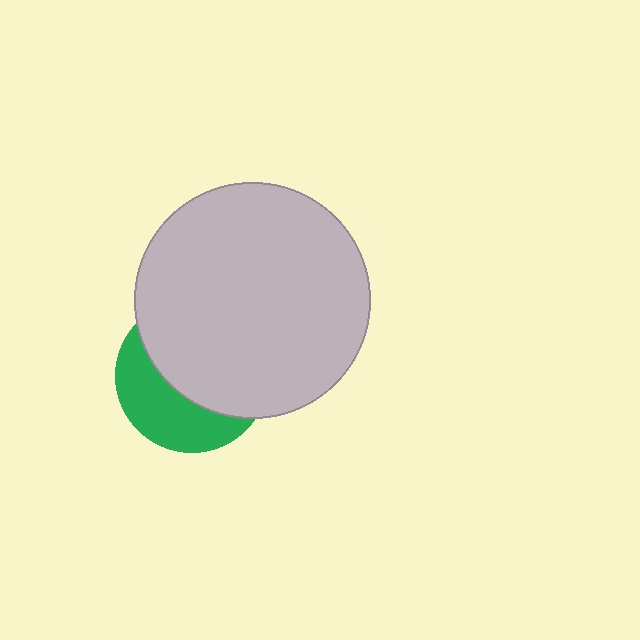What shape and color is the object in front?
The object in front is a light gray circle.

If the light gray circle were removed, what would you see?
You would see the complete green circle.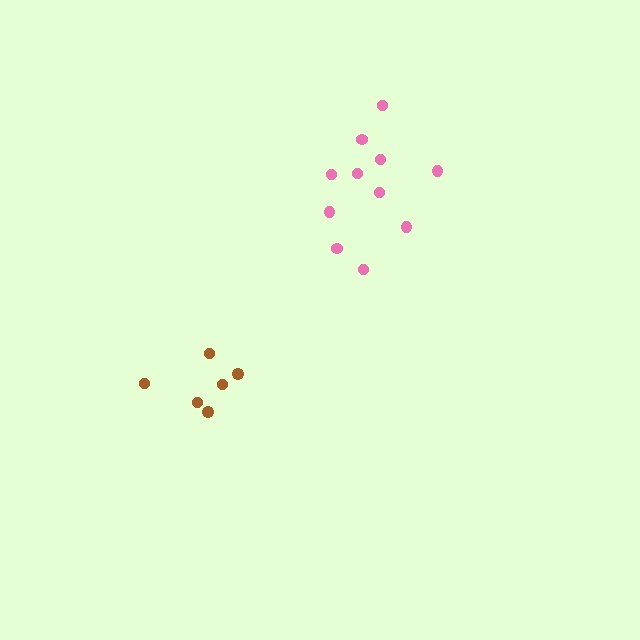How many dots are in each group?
Group 1: 6 dots, Group 2: 11 dots (17 total).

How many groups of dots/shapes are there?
There are 2 groups.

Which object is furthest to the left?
The brown cluster is leftmost.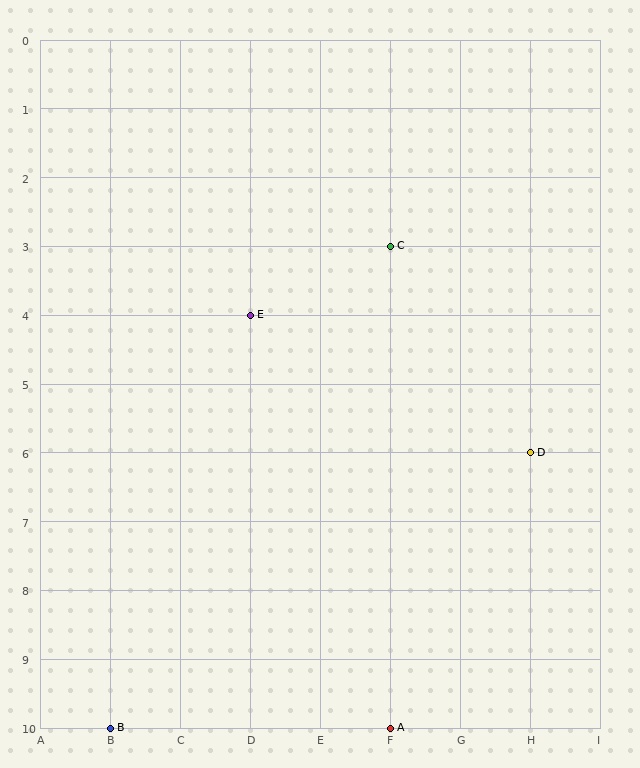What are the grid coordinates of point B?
Point B is at grid coordinates (B, 10).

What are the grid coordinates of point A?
Point A is at grid coordinates (F, 10).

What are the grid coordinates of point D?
Point D is at grid coordinates (H, 6).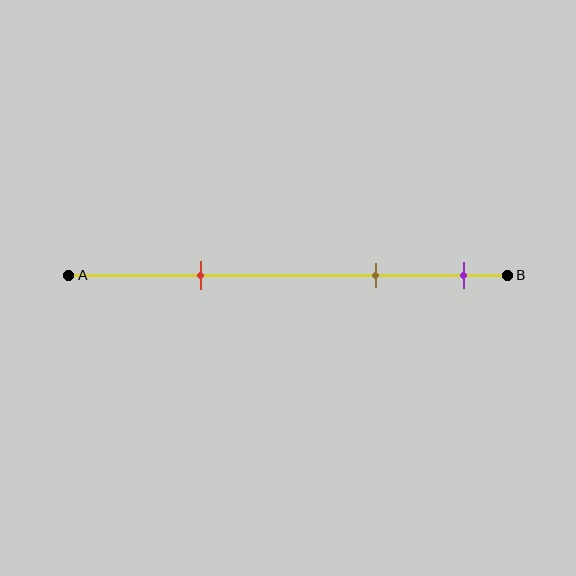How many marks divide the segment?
There are 3 marks dividing the segment.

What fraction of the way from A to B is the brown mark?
The brown mark is approximately 70% (0.7) of the way from A to B.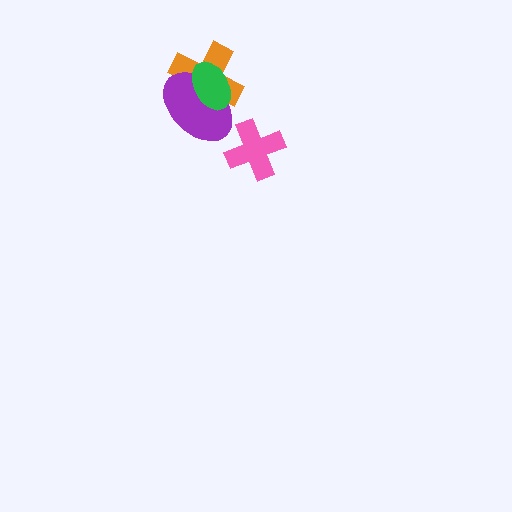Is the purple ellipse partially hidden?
Yes, it is partially covered by another shape.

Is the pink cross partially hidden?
No, no other shape covers it.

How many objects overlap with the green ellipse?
2 objects overlap with the green ellipse.